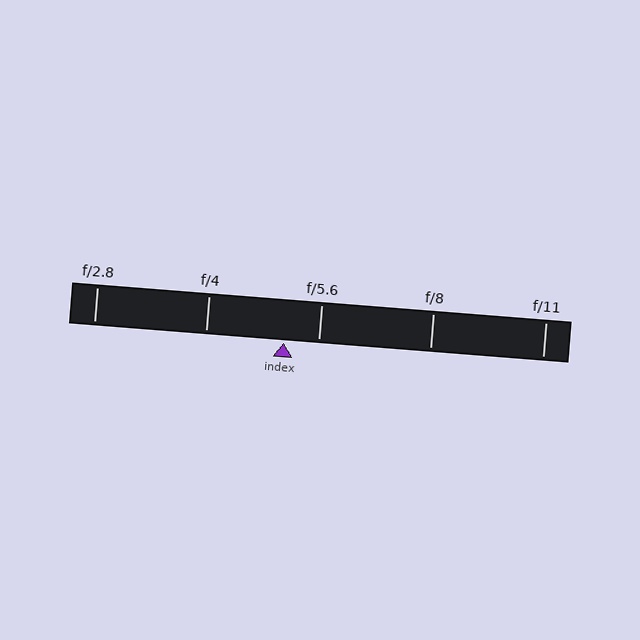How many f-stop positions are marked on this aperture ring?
There are 5 f-stop positions marked.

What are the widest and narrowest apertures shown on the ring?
The widest aperture shown is f/2.8 and the narrowest is f/11.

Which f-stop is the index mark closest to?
The index mark is closest to f/5.6.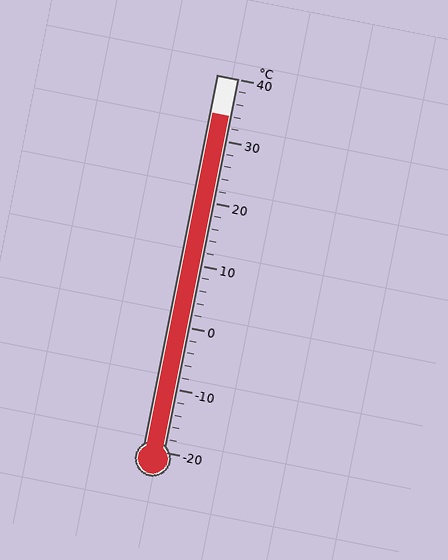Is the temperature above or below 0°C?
The temperature is above 0°C.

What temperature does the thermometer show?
The thermometer shows approximately 34°C.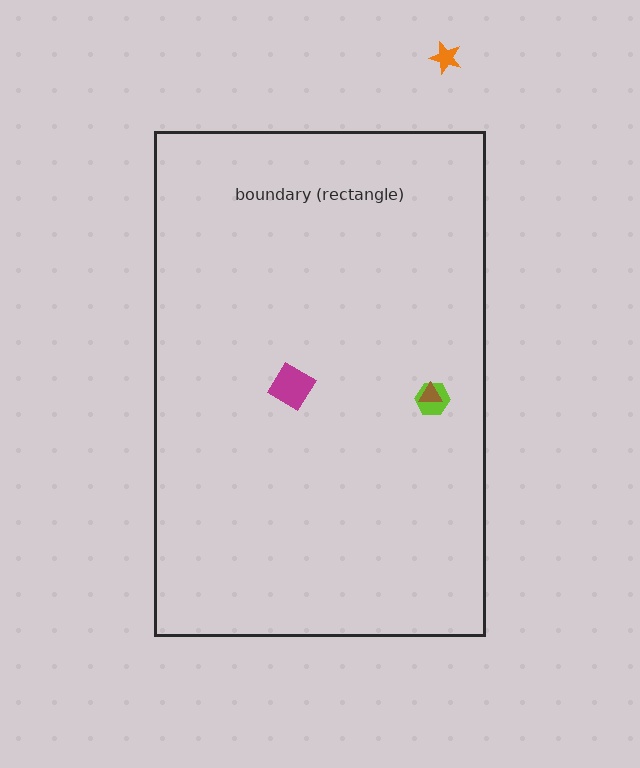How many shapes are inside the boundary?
3 inside, 1 outside.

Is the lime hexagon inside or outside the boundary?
Inside.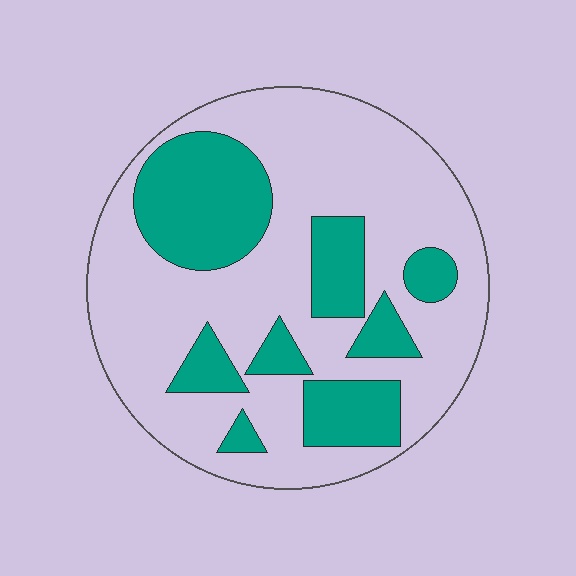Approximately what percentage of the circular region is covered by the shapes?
Approximately 30%.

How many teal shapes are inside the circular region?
8.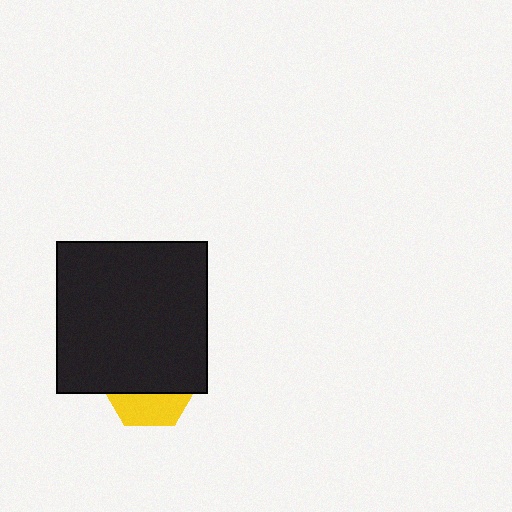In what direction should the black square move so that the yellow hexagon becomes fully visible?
The black square should move up. That is the shortest direction to clear the overlap and leave the yellow hexagon fully visible.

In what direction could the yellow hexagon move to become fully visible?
The yellow hexagon could move down. That would shift it out from behind the black square entirely.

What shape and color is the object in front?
The object in front is a black square.